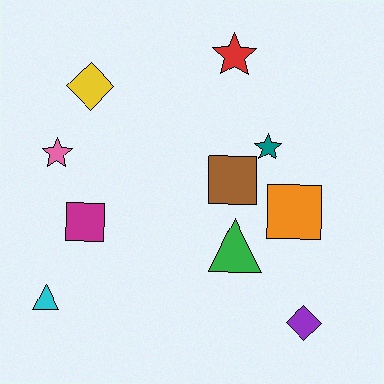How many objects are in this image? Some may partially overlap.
There are 10 objects.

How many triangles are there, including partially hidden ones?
There are 2 triangles.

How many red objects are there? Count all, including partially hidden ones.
There is 1 red object.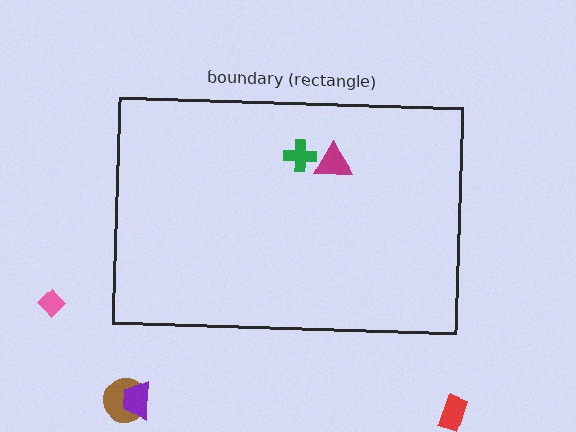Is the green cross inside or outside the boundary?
Inside.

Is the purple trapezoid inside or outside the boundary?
Outside.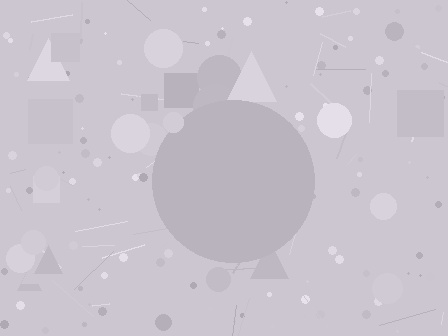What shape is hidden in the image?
A circle is hidden in the image.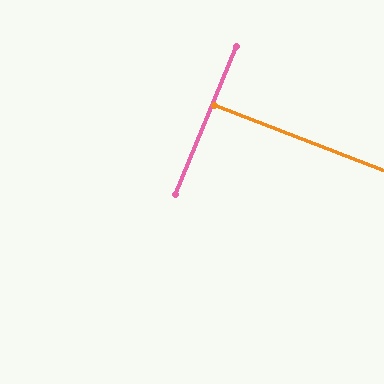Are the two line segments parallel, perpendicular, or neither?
Perpendicular — they meet at approximately 89°.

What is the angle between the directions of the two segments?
Approximately 89 degrees.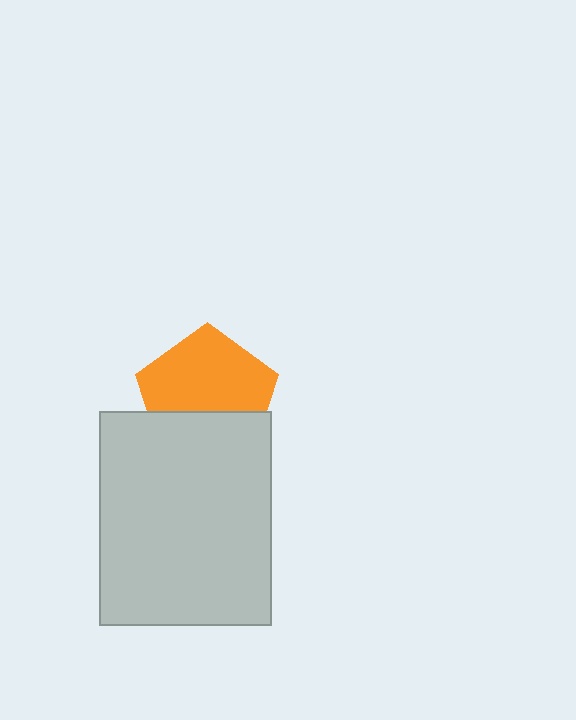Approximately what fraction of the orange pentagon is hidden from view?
Roughly 37% of the orange pentagon is hidden behind the light gray rectangle.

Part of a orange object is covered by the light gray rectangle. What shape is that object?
It is a pentagon.